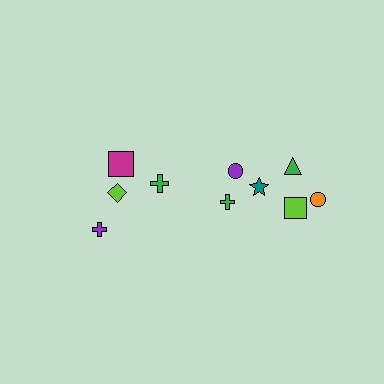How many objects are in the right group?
There are 6 objects.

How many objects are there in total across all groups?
There are 10 objects.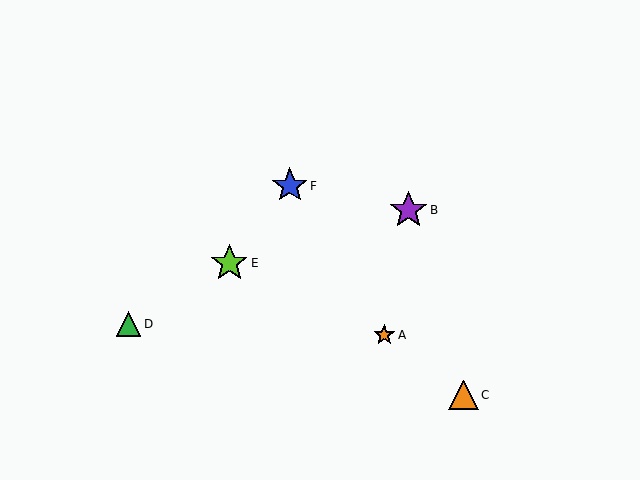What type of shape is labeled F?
Shape F is a blue star.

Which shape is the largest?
The purple star (labeled B) is the largest.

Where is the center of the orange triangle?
The center of the orange triangle is at (464, 395).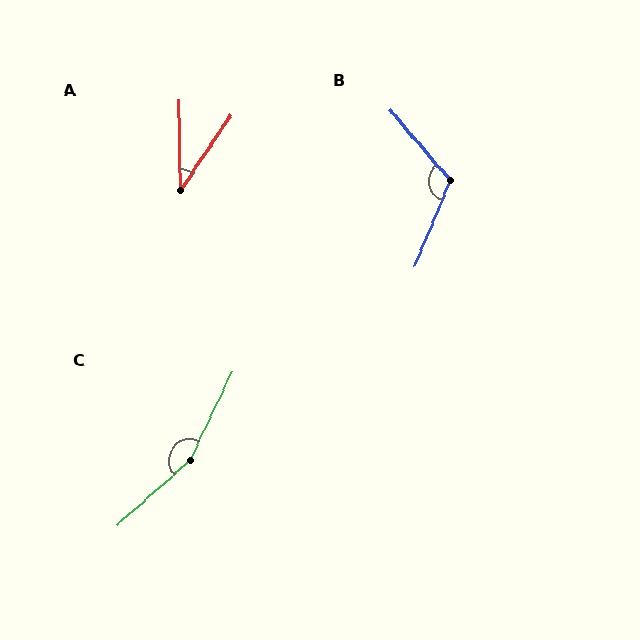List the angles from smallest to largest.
A (36°), B (117°), C (157°).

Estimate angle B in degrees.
Approximately 117 degrees.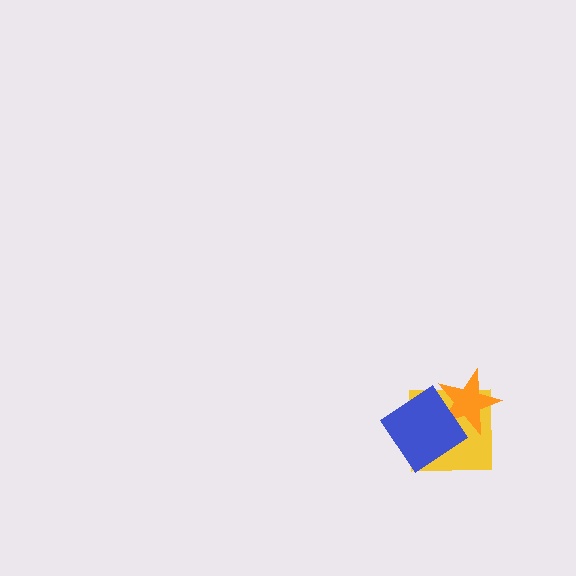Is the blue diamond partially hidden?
No, no other shape covers it.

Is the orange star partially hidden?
Yes, it is partially covered by another shape.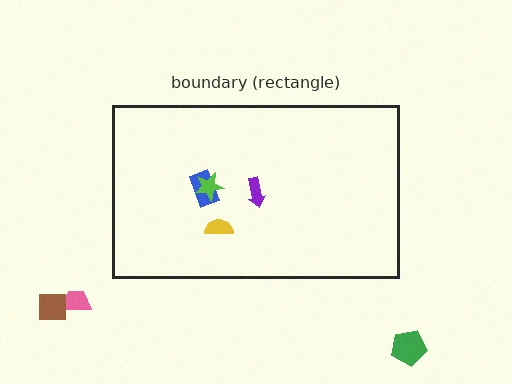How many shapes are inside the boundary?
4 inside, 3 outside.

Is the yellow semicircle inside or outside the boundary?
Inside.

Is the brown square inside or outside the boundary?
Outside.